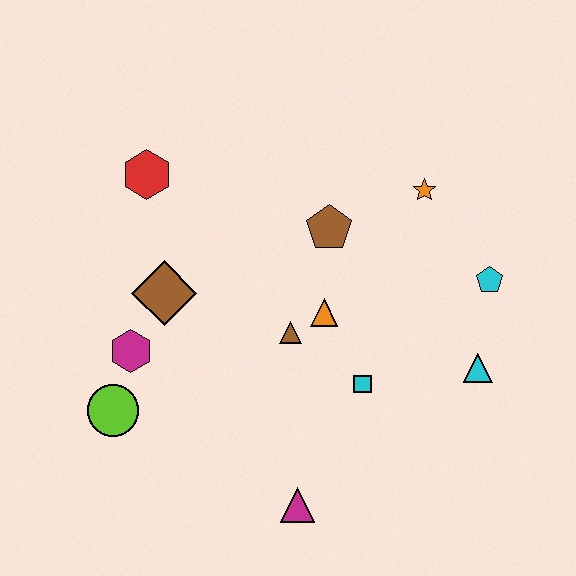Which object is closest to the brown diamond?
The magenta hexagon is closest to the brown diamond.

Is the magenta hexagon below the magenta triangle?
No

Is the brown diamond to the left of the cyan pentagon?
Yes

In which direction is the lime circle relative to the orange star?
The lime circle is to the left of the orange star.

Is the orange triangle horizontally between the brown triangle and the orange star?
Yes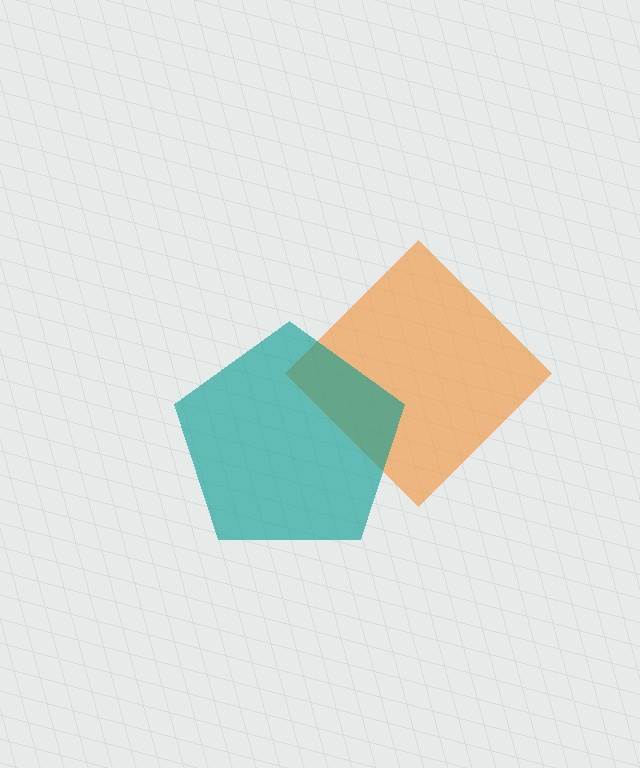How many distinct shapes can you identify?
There are 2 distinct shapes: an orange diamond, a teal pentagon.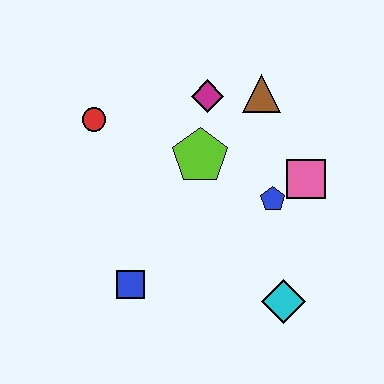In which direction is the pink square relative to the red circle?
The pink square is to the right of the red circle.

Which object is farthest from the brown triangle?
The blue square is farthest from the brown triangle.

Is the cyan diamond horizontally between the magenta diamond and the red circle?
No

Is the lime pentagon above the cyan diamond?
Yes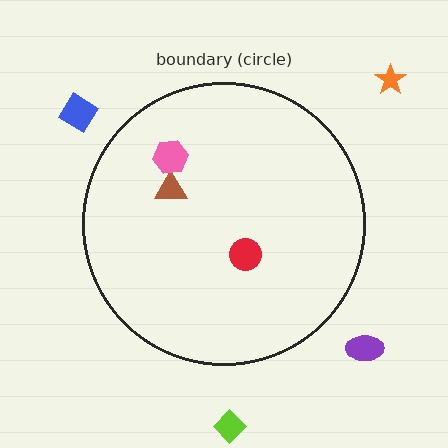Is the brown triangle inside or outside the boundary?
Inside.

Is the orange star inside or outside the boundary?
Outside.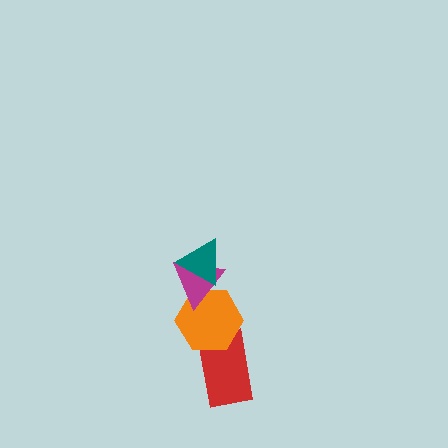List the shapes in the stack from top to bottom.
From top to bottom: the teal triangle, the magenta triangle, the orange hexagon, the red rectangle.